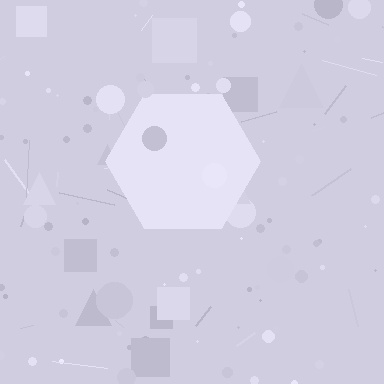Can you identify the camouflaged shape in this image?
The camouflaged shape is a hexagon.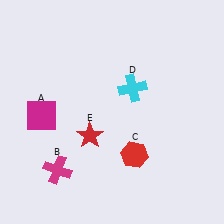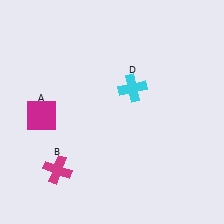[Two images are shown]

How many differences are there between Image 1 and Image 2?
There are 2 differences between the two images.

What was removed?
The red hexagon (C), the red star (E) were removed in Image 2.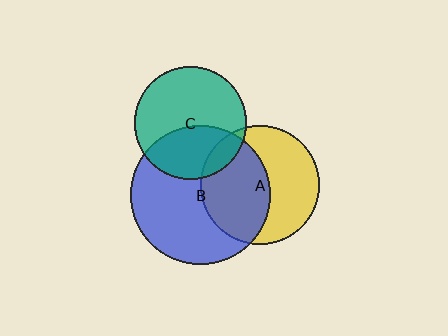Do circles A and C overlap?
Yes.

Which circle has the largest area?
Circle B (blue).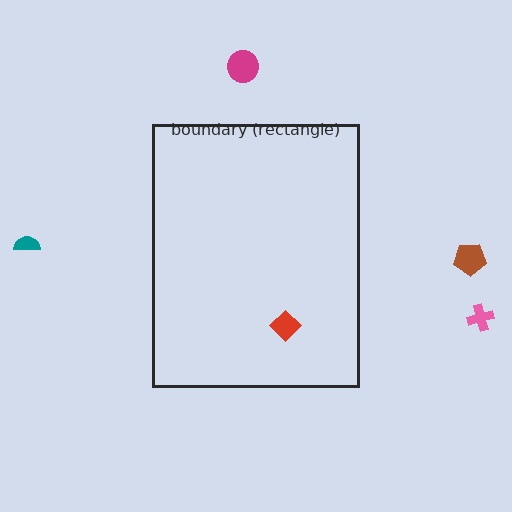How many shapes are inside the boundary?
1 inside, 4 outside.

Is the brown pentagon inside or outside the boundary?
Outside.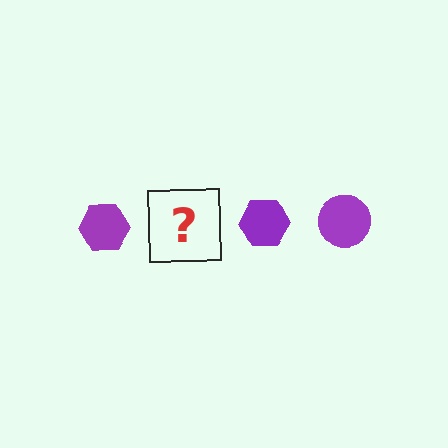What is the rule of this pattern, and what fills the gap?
The rule is that the pattern cycles through hexagon, circle shapes in purple. The gap should be filled with a purple circle.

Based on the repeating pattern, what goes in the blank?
The blank should be a purple circle.